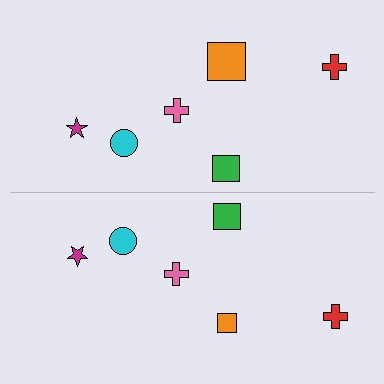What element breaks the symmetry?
The orange square on the bottom side has a different size than its mirror counterpart.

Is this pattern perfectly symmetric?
No, the pattern is not perfectly symmetric. The orange square on the bottom side has a different size than its mirror counterpart.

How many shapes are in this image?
There are 12 shapes in this image.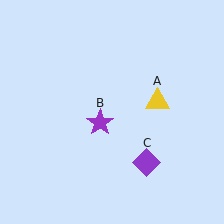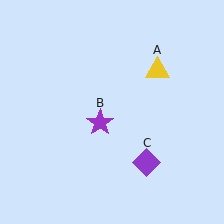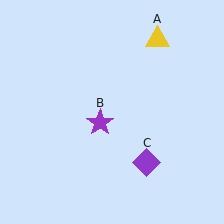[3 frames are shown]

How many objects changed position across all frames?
1 object changed position: yellow triangle (object A).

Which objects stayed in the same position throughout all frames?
Purple star (object B) and purple diamond (object C) remained stationary.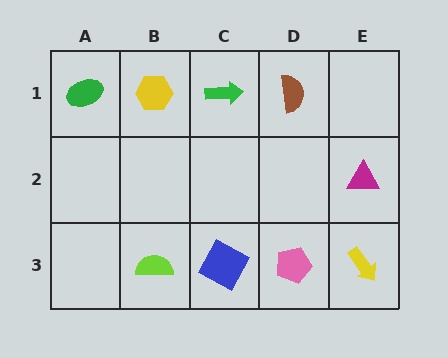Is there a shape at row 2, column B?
No, that cell is empty.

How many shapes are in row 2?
1 shape.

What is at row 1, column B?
A yellow hexagon.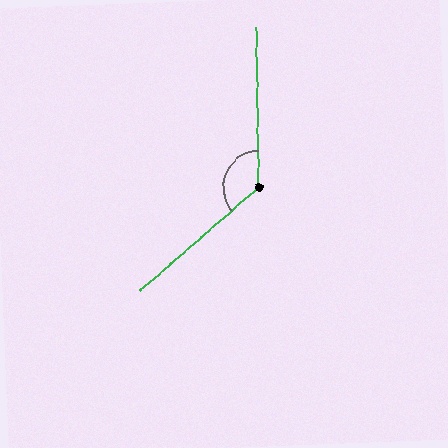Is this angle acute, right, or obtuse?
It is obtuse.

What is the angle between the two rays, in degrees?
Approximately 130 degrees.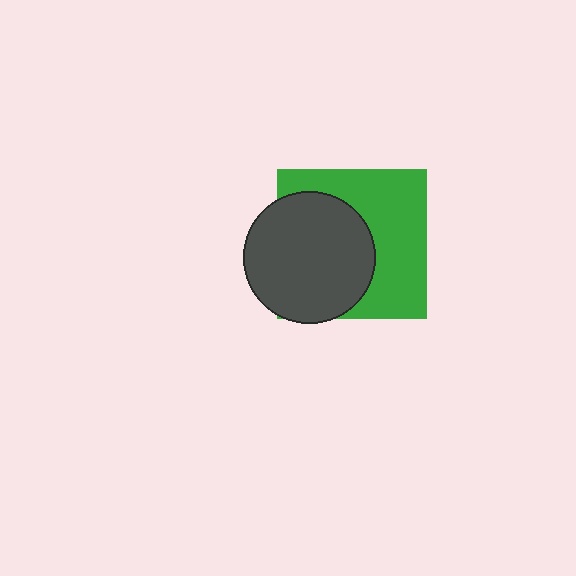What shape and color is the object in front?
The object in front is a dark gray circle.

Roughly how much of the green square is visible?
About half of it is visible (roughly 52%).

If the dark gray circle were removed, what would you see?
You would see the complete green square.